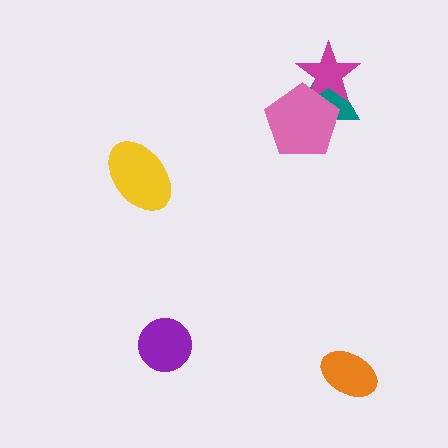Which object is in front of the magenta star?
The pink pentagon is in front of the magenta star.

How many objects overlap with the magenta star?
2 objects overlap with the magenta star.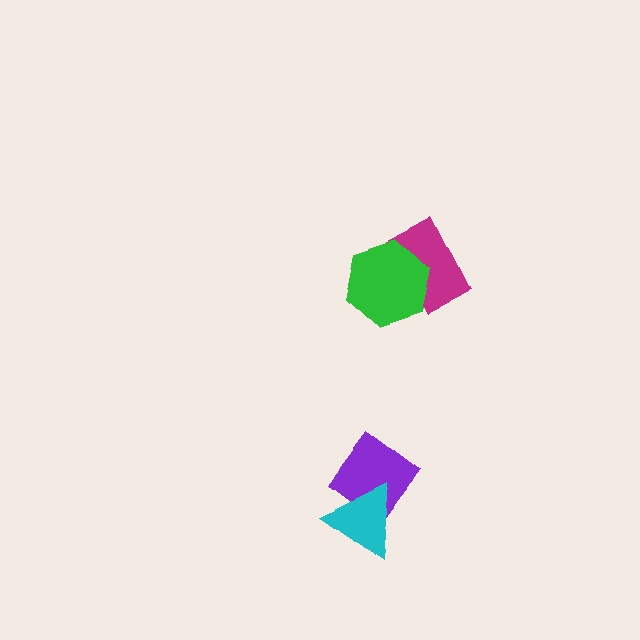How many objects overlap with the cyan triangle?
1 object overlaps with the cyan triangle.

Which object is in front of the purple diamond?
The cyan triangle is in front of the purple diamond.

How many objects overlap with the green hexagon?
1 object overlaps with the green hexagon.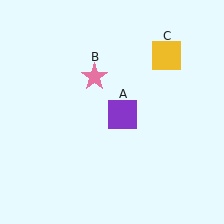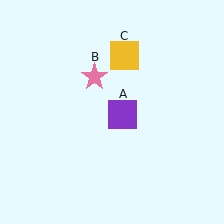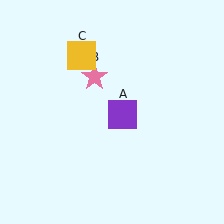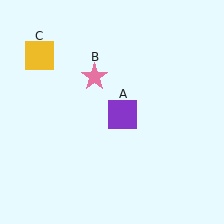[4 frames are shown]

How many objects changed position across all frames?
1 object changed position: yellow square (object C).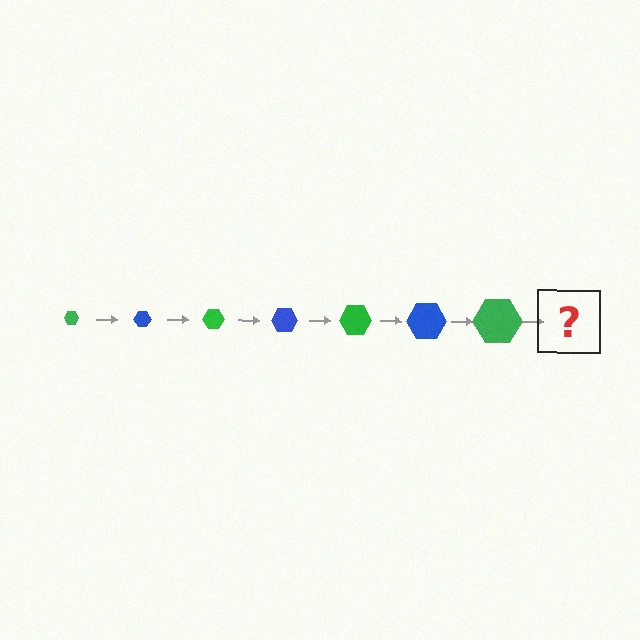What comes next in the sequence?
The next element should be a blue hexagon, larger than the previous one.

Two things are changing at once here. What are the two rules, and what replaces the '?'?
The two rules are that the hexagon grows larger each step and the color cycles through green and blue. The '?' should be a blue hexagon, larger than the previous one.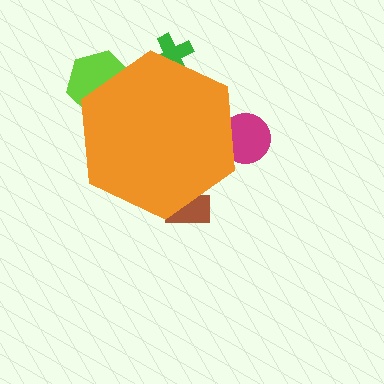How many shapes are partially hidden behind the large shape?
4 shapes are partially hidden.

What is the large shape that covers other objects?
An orange hexagon.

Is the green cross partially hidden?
Yes, the green cross is partially hidden behind the orange hexagon.